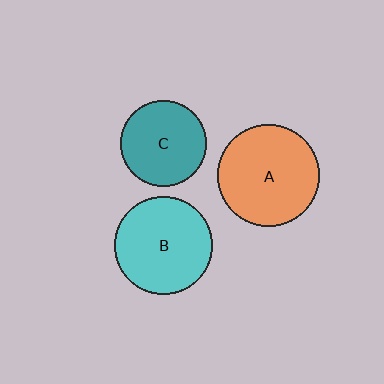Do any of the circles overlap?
No, none of the circles overlap.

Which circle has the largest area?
Circle A (orange).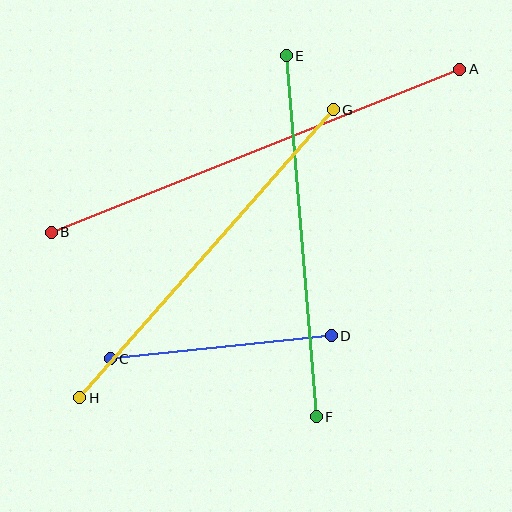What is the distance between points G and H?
The distance is approximately 384 pixels.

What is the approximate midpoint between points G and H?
The midpoint is at approximately (207, 254) pixels.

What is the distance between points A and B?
The distance is approximately 440 pixels.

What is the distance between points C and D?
The distance is approximately 222 pixels.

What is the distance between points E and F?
The distance is approximately 362 pixels.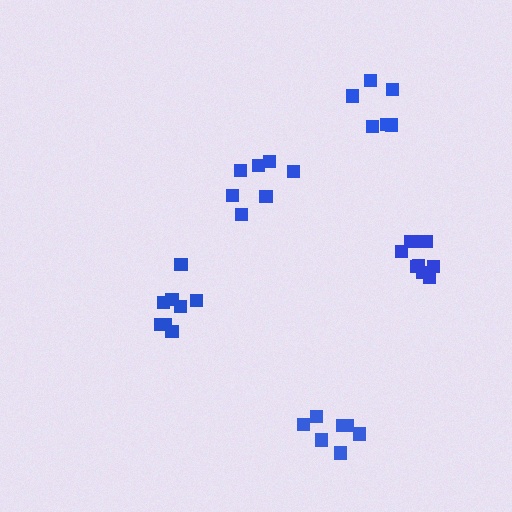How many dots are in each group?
Group 1: 7 dots, Group 2: 9 dots, Group 3: 8 dots, Group 4: 6 dots, Group 5: 7 dots (37 total).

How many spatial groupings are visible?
There are 5 spatial groupings.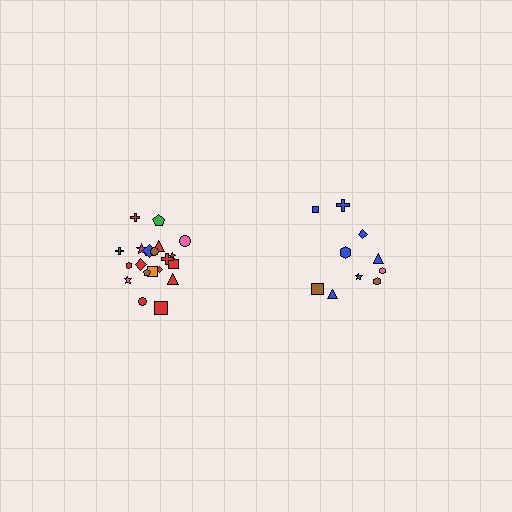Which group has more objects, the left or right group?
The left group.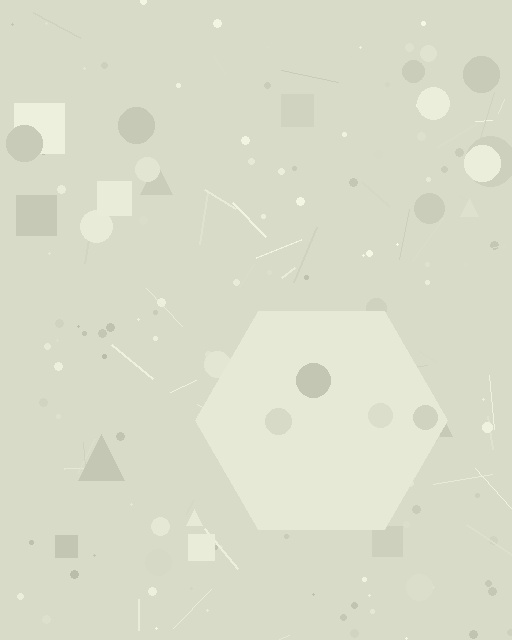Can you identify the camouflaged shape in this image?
The camouflaged shape is a hexagon.